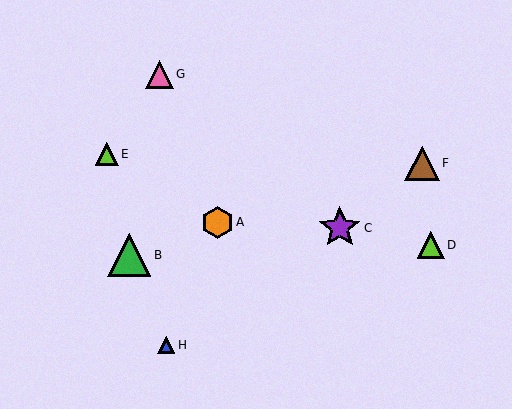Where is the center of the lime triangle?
The center of the lime triangle is at (431, 245).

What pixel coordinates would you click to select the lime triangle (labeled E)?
Click at (107, 154) to select the lime triangle E.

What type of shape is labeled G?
Shape G is a pink triangle.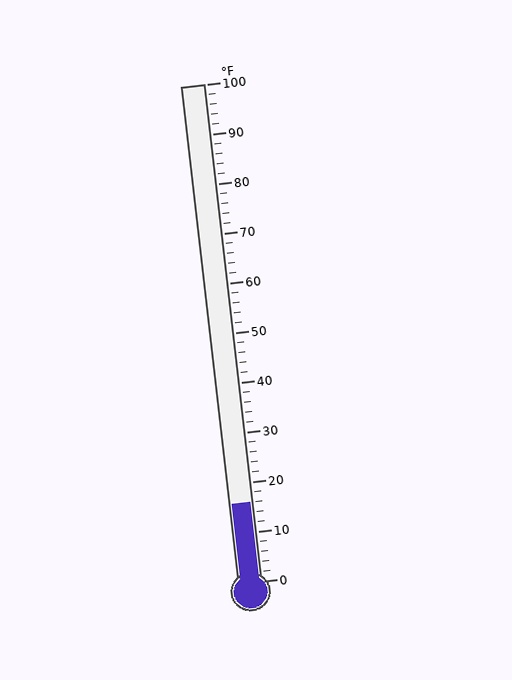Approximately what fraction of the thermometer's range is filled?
The thermometer is filled to approximately 15% of its range.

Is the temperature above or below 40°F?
The temperature is below 40°F.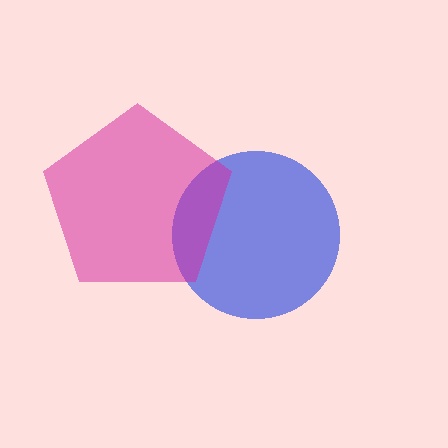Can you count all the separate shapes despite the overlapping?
Yes, there are 2 separate shapes.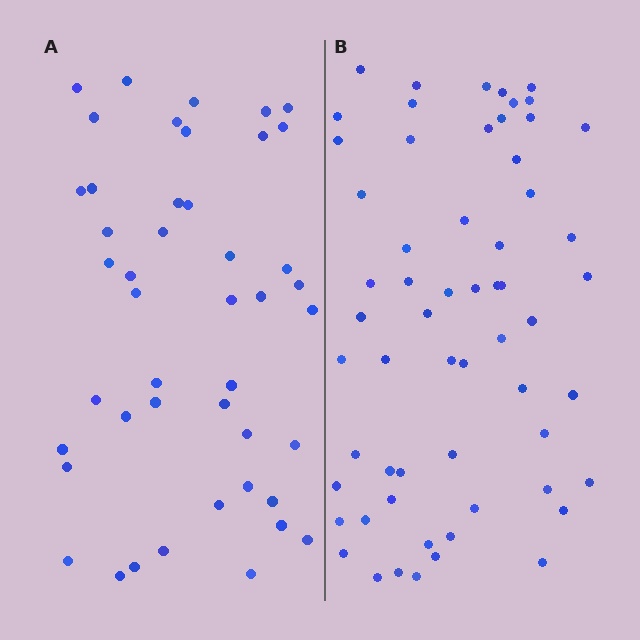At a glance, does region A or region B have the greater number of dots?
Region B (the right region) has more dots.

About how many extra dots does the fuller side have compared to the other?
Region B has approximately 15 more dots than region A.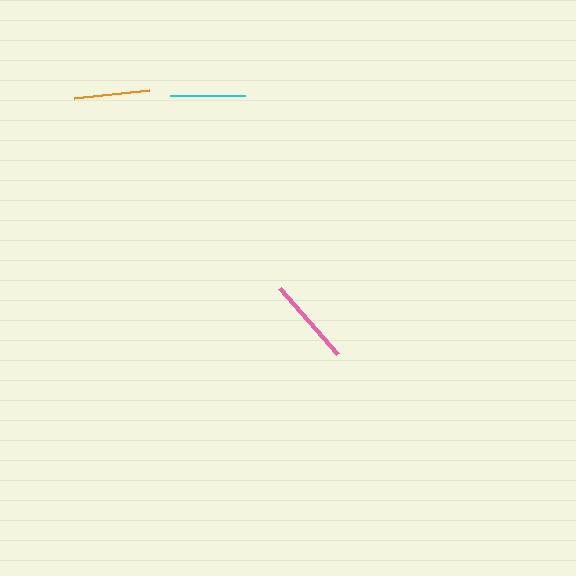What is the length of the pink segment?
The pink segment is approximately 88 pixels long.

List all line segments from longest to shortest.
From longest to shortest: pink, cyan, orange.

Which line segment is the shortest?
The orange line is the shortest at approximately 75 pixels.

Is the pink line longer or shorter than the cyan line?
The pink line is longer than the cyan line.